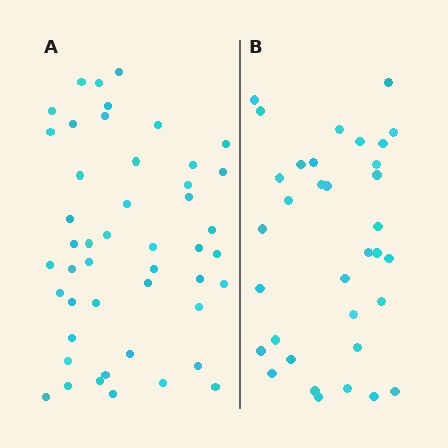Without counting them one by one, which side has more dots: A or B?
Region A (the left region) has more dots.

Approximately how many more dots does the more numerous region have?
Region A has approximately 15 more dots than region B.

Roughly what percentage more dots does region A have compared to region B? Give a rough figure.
About 40% more.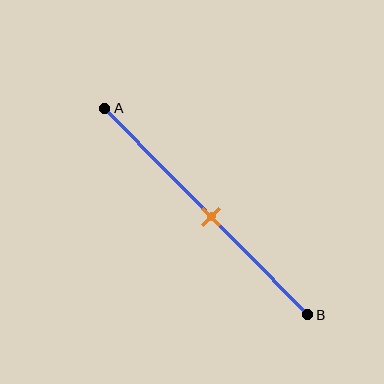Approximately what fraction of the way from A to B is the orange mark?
The orange mark is approximately 55% of the way from A to B.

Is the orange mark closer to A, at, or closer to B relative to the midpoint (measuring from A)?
The orange mark is approximately at the midpoint of segment AB.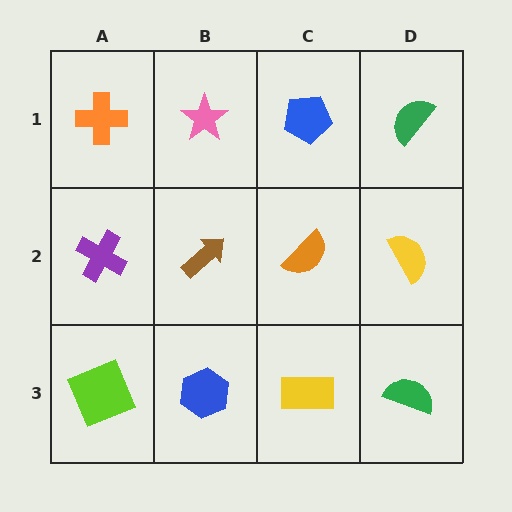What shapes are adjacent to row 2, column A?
An orange cross (row 1, column A), a lime square (row 3, column A), a brown arrow (row 2, column B).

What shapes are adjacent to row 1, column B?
A brown arrow (row 2, column B), an orange cross (row 1, column A), a blue pentagon (row 1, column C).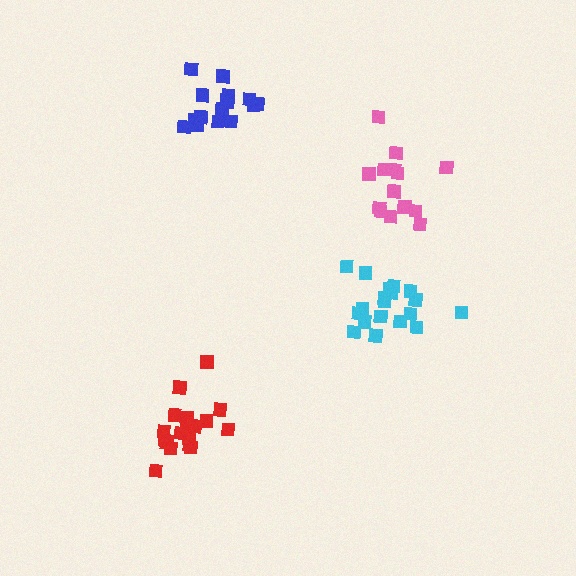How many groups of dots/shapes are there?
There are 4 groups.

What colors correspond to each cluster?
The clusters are colored: red, blue, cyan, pink.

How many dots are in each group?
Group 1: 18 dots, Group 2: 16 dots, Group 3: 19 dots, Group 4: 14 dots (67 total).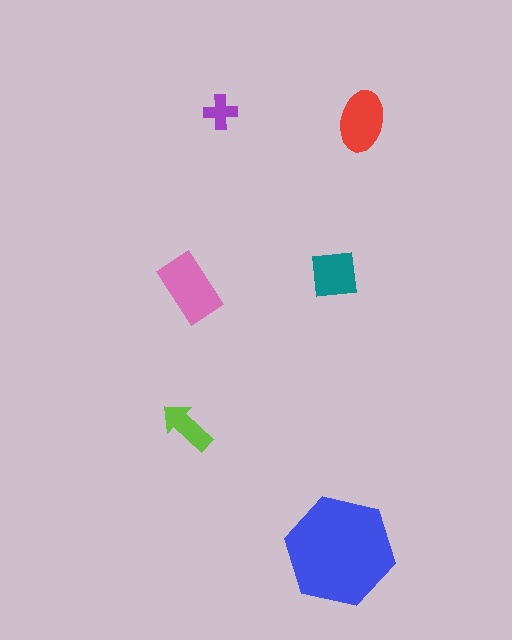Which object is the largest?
The blue hexagon.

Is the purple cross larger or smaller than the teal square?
Smaller.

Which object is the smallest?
The purple cross.